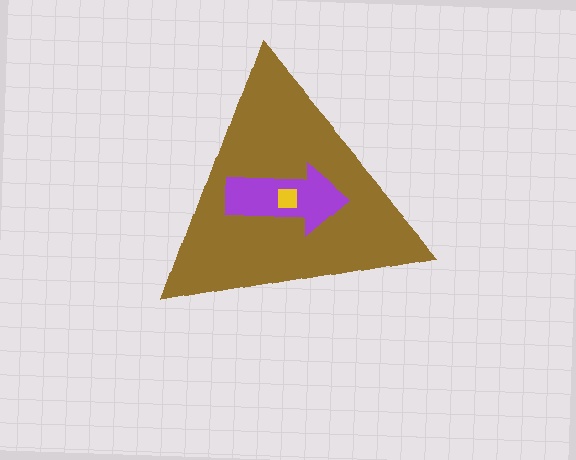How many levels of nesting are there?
3.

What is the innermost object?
The yellow square.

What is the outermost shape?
The brown triangle.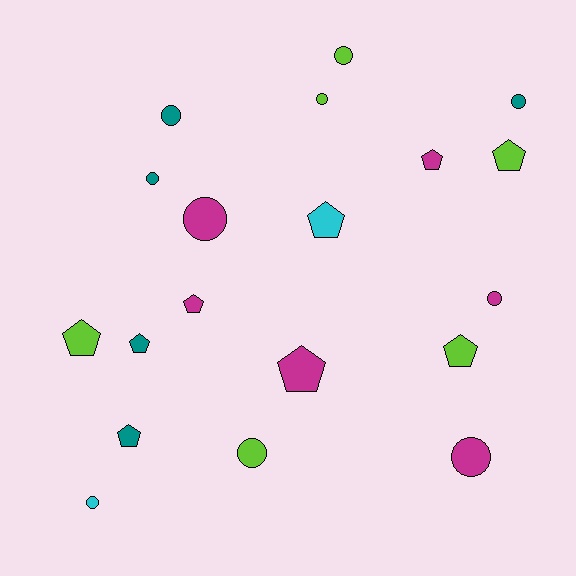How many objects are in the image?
There are 19 objects.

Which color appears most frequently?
Magenta, with 6 objects.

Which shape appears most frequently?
Circle, with 10 objects.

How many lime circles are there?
There are 3 lime circles.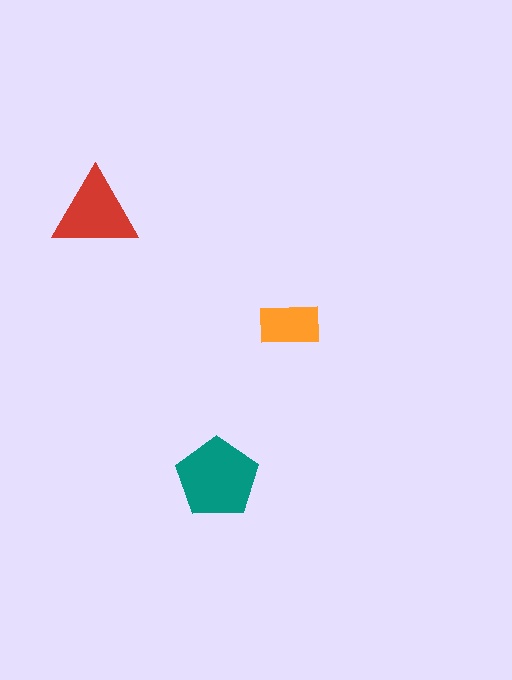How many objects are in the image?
There are 3 objects in the image.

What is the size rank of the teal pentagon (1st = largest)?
1st.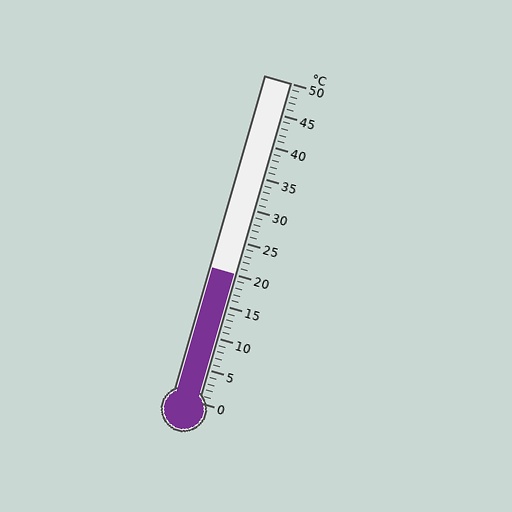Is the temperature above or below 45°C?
The temperature is below 45°C.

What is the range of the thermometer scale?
The thermometer scale ranges from 0°C to 50°C.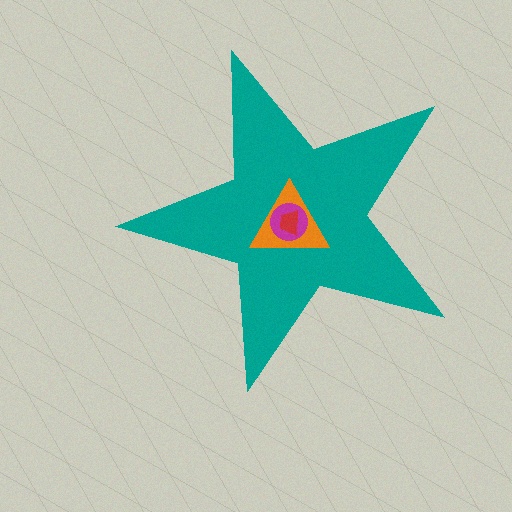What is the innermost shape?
The red trapezoid.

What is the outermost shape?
The teal star.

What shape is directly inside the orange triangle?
The magenta circle.